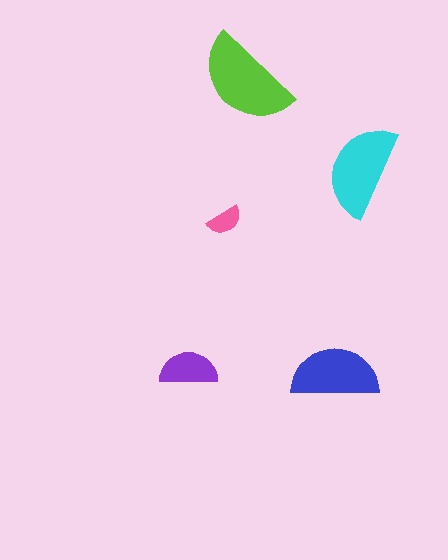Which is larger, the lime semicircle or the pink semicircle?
The lime one.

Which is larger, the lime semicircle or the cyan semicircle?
The lime one.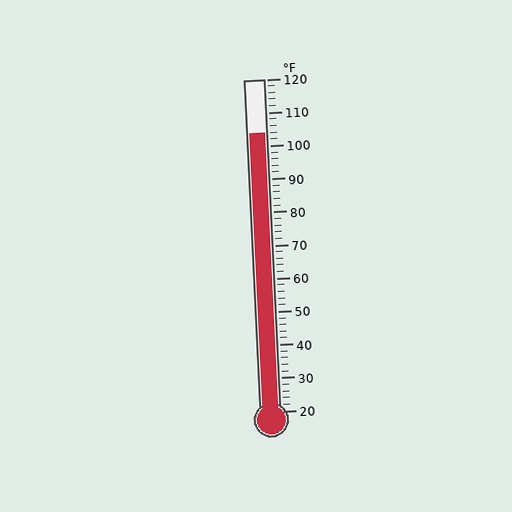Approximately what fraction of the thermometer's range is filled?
The thermometer is filled to approximately 85% of its range.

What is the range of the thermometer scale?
The thermometer scale ranges from 20°F to 120°F.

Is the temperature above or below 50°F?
The temperature is above 50°F.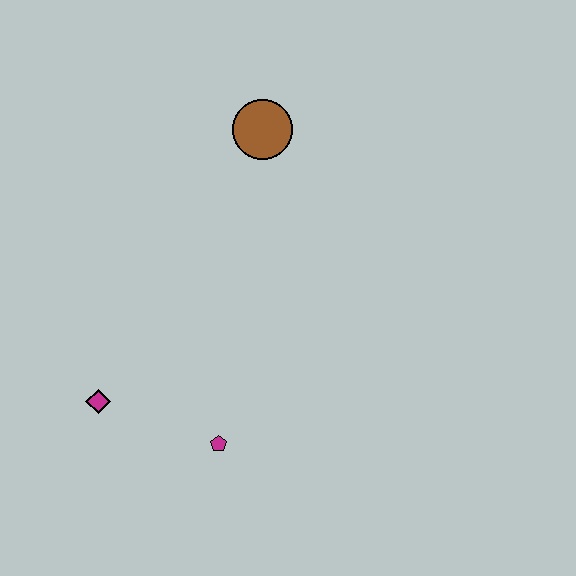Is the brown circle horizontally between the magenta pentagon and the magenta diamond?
No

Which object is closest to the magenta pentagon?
The magenta diamond is closest to the magenta pentagon.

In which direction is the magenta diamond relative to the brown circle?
The magenta diamond is below the brown circle.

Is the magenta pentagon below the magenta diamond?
Yes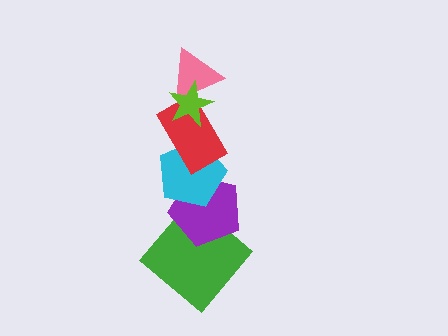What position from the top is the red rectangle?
The red rectangle is 3rd from the top.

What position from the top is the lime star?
The lime star is 1st from the top.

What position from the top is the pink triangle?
The pink triangle is 2nd from the top.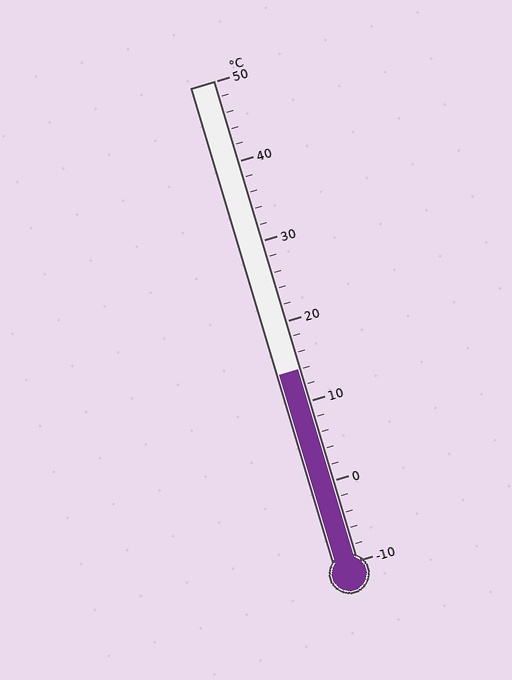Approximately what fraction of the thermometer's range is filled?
The thermometer is filled to approximately 40% of its range.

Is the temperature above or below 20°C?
The temperature is below 20°C.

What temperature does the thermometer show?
The thermometer shows approximately 14°C.